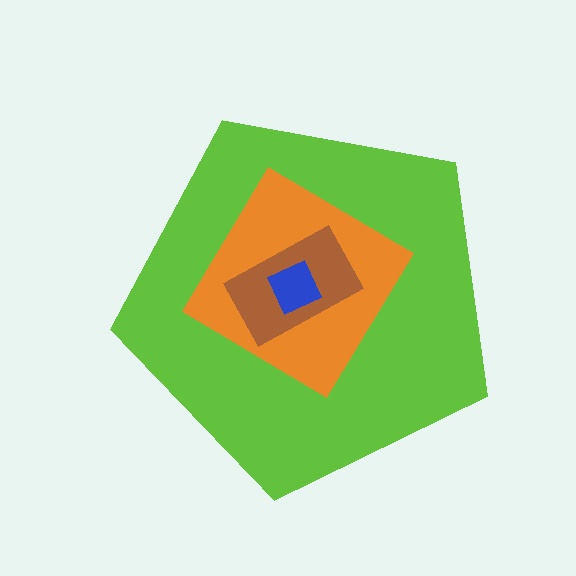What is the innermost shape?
The blue square.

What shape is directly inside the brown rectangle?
The blue square.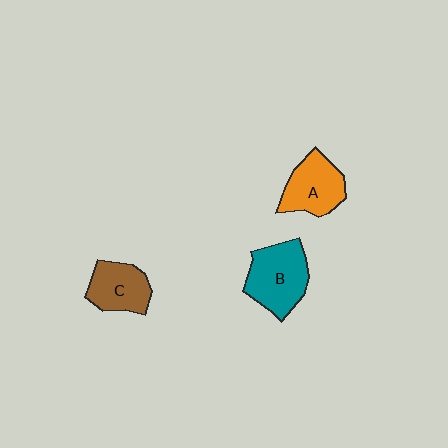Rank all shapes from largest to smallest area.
From largest to smallest: B (teal), A (orange), C (brown).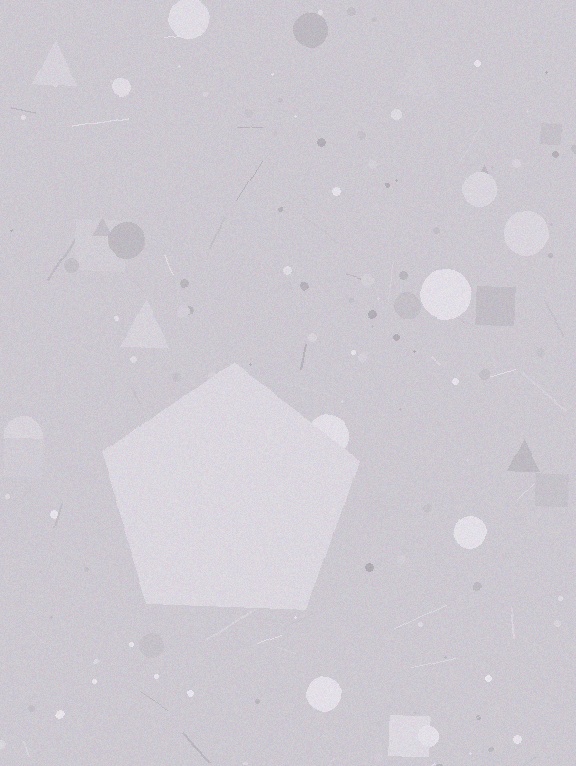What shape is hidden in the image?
A pentagon is hidden in the image.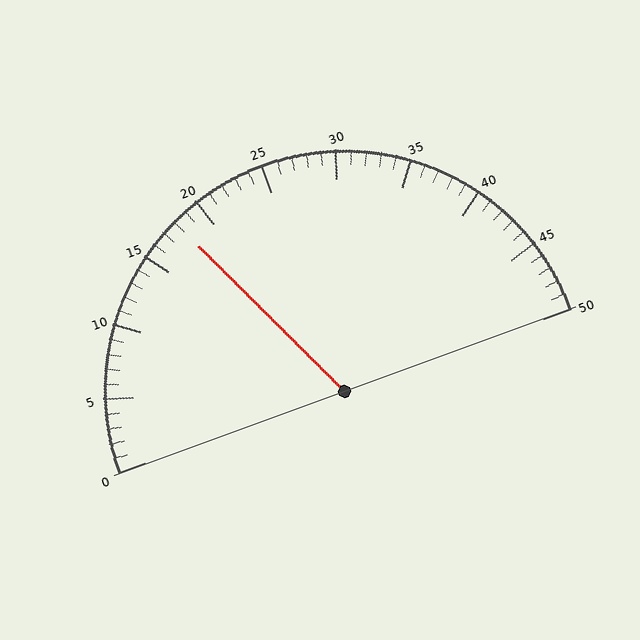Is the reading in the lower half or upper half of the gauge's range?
The reading is in the lower half of the range (0 to 50).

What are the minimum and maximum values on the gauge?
The gauge ranges from 0 to 50.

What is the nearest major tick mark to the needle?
The nearest major tick mark is 20.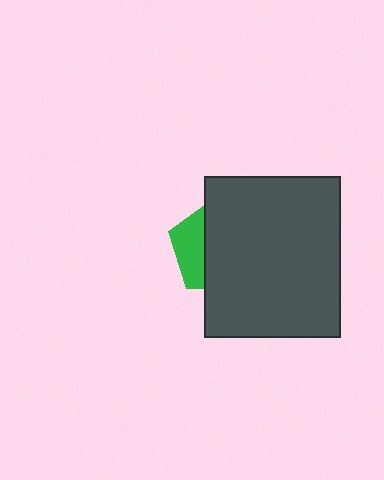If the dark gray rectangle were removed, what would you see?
You would see the complete green pentagon.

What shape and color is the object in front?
The object in front is a dark gray rectangle.